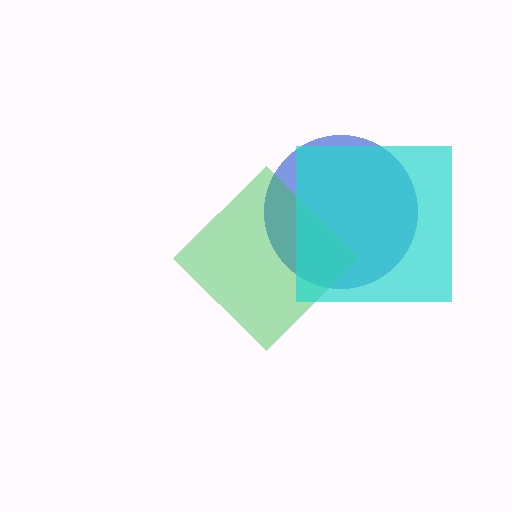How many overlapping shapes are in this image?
There are 3 overlapping shapes in the image.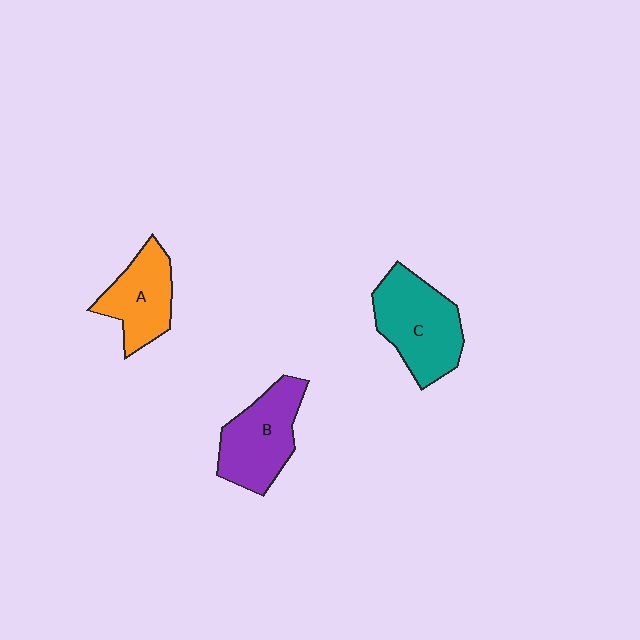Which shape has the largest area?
Shape C (teal).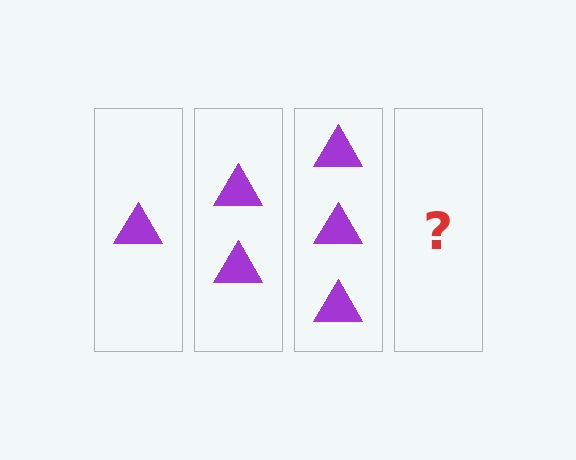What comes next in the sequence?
The next element should be 4 triangles.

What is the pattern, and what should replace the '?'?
The pattern is that each step adds one more triangle. The '?' should be 4 triangles.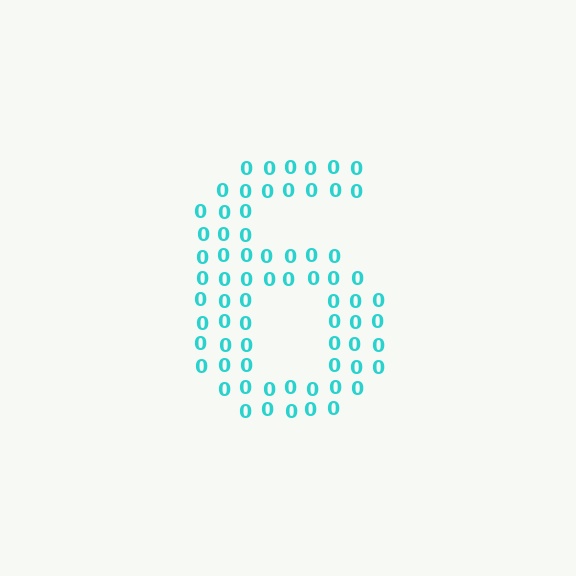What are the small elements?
The small elements are digit 0's.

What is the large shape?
The large shape is the digit 6.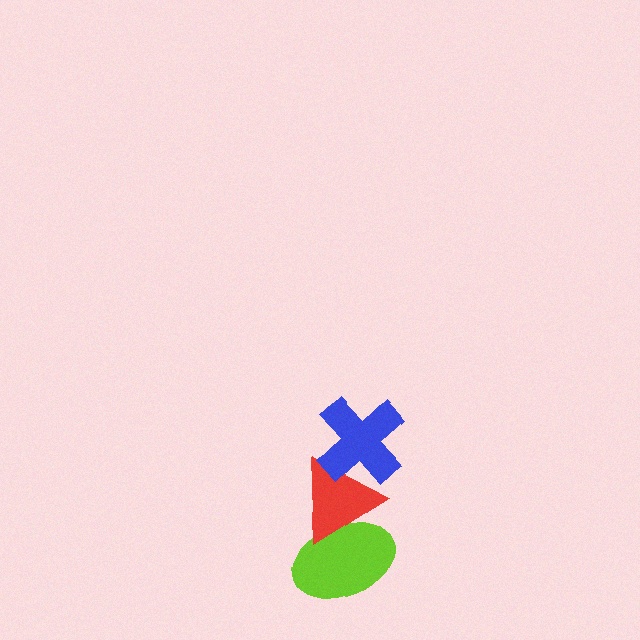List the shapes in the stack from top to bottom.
From top to bottom: the blue cross, the red triangle, the lime ellipse.